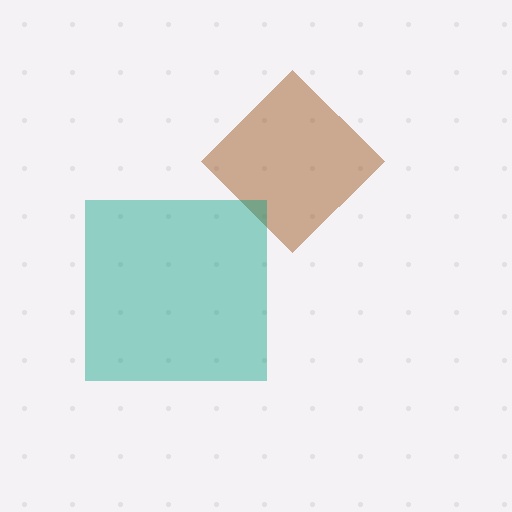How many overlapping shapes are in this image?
There are 2 overlapping shapes in the image.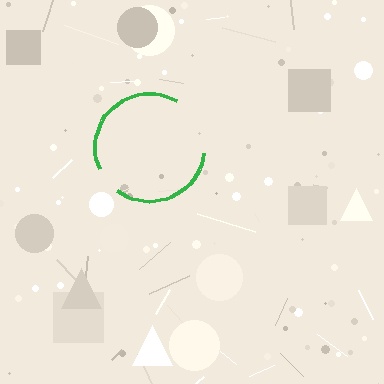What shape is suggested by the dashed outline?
The dashed outline suggests a circle.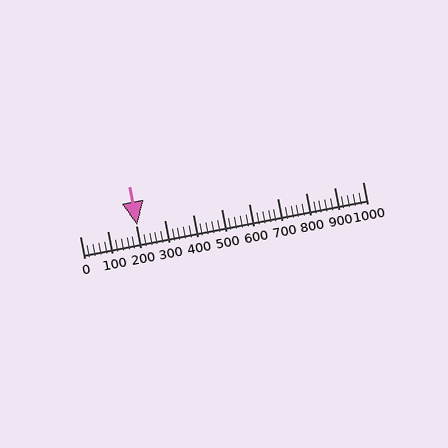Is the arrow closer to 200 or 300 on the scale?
The arrow is closer to 200.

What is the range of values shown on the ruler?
The ruler shows values from 0 to 1000.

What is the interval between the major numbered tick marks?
The major tick marks are spaced 100 units apart.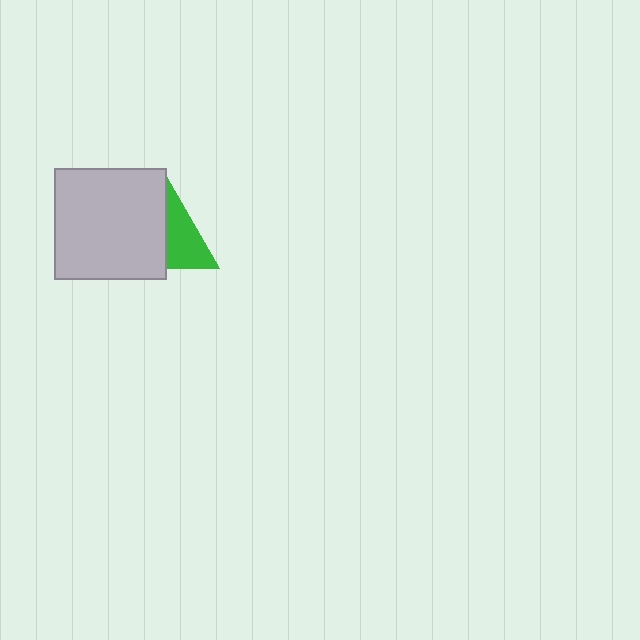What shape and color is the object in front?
The object in front is a light gray square.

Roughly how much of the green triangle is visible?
About half of it is visible (roughly 48%).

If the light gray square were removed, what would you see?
You would see the complete green triangle.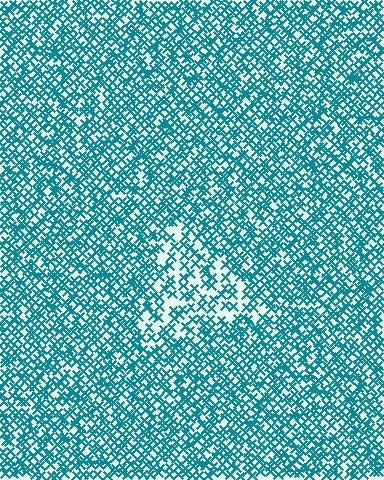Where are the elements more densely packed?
The elements are more densely packed outside the triangle boundary.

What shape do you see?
I see a triangle.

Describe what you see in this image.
The image contains small teal elements arranged at two different densities. A triangle-shaped region is visible where the elements are less densely packed than the surrounding area.